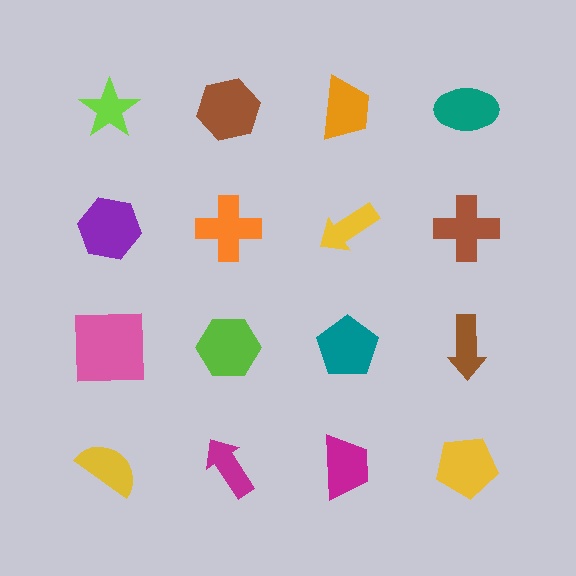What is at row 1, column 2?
A brown hexagon.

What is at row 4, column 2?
A magenta arrow.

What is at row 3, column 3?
A teal pentagon.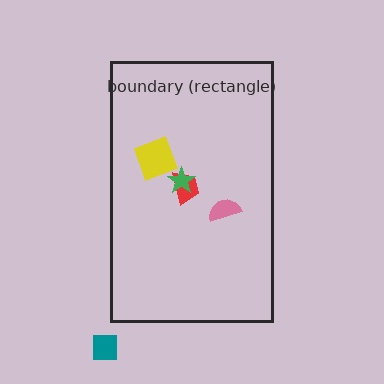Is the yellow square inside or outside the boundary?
Inside.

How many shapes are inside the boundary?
4 inside, 1 outside.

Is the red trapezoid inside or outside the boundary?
Inside.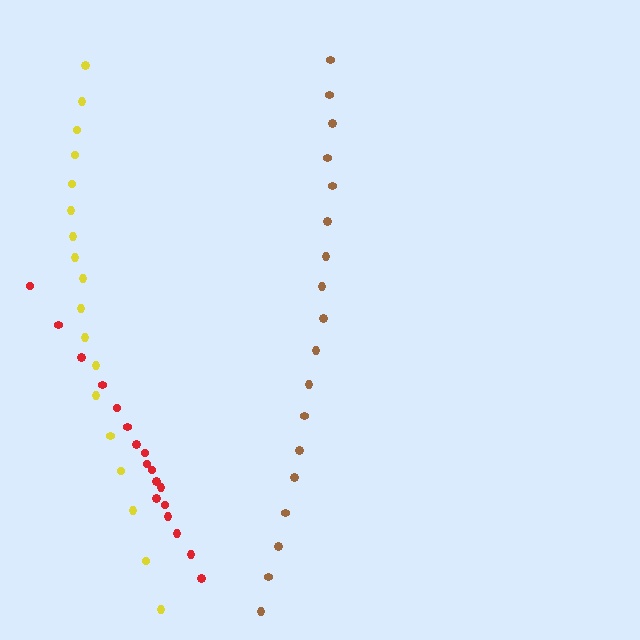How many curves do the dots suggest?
There are 3 distinct paths.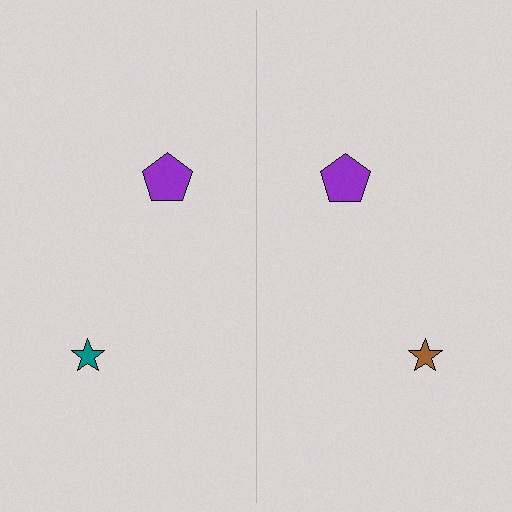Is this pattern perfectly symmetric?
No, the pattern is not perfectly symmetric. The brown star on the right side breaks the symmetry — its mirror counterpart is teal.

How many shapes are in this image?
There are 4 shapes in this image.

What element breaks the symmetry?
The brown star on the right side breaks the symmetry — its mirror counterpart is teal.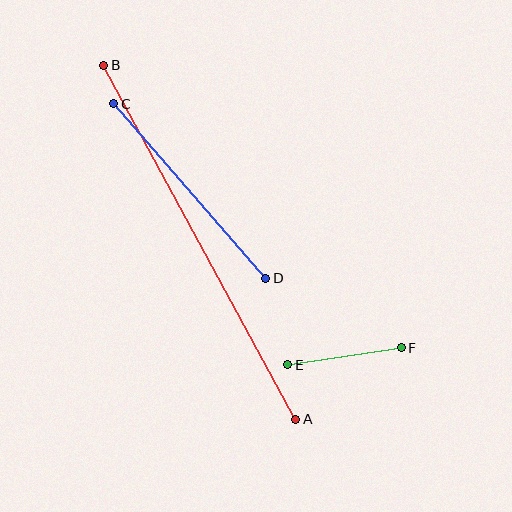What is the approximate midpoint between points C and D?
The midpoint is at approximately (190, 191) pixels.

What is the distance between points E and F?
The distance is approximately 115 pixels.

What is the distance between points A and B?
The distance is approximately 402 pixels.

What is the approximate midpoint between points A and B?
The midpoint is at approximately (200, 242) pixels.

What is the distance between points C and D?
The distance is approximately 231 pixels.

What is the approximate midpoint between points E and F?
The midpoint is at approximately (345, 356) pixels.